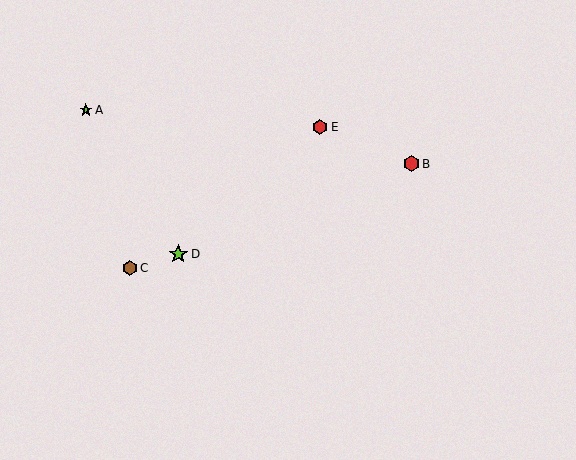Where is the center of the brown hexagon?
The center of the brown hexagon is at (130, 268).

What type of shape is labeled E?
Shape E is a red hexagon.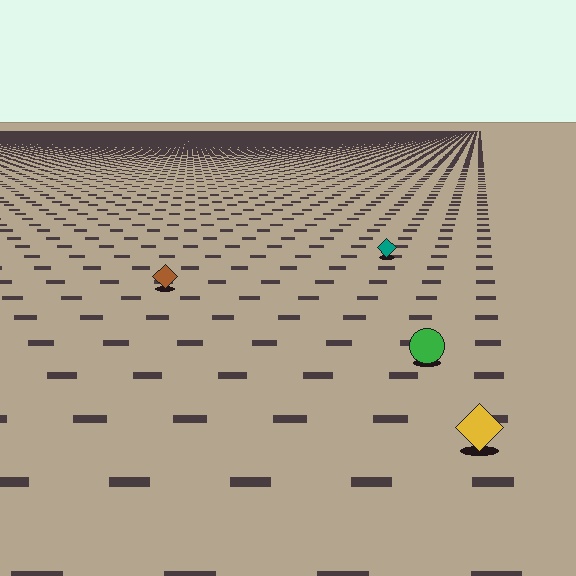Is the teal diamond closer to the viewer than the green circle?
No. The green circle is closer — you can tell from the texture gradient: the ground texture is coarser near it.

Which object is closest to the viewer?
The yellow diamond is closest. The texture marks near it are larger and more spread out.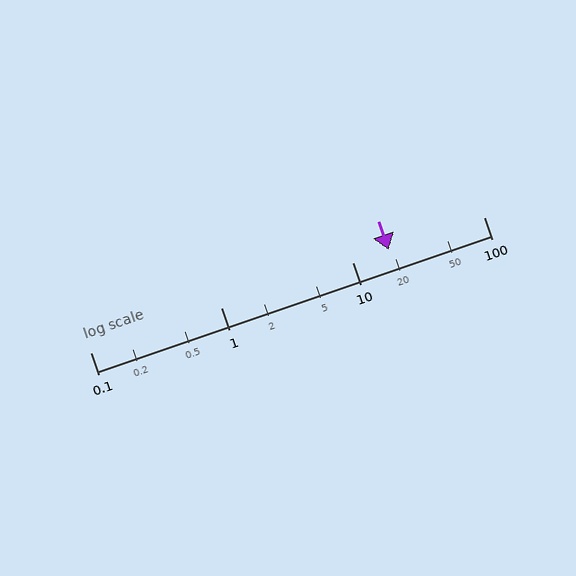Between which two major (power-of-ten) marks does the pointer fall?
The pointer is between 10 and 100.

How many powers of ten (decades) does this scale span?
The scale spans 3 decades, from 0.1 to 100.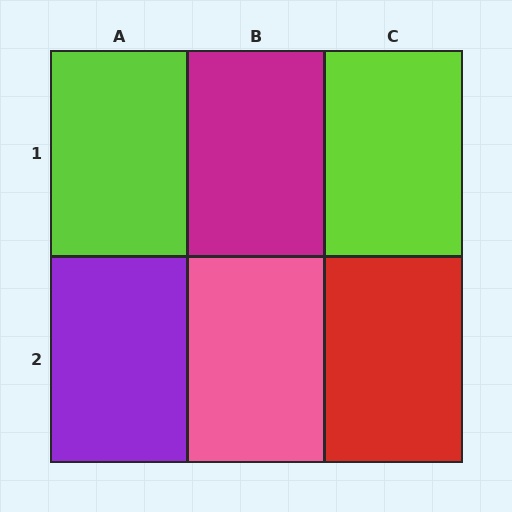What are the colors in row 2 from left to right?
Purple, pink, red.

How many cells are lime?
2 cells are lime.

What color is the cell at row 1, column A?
Lime.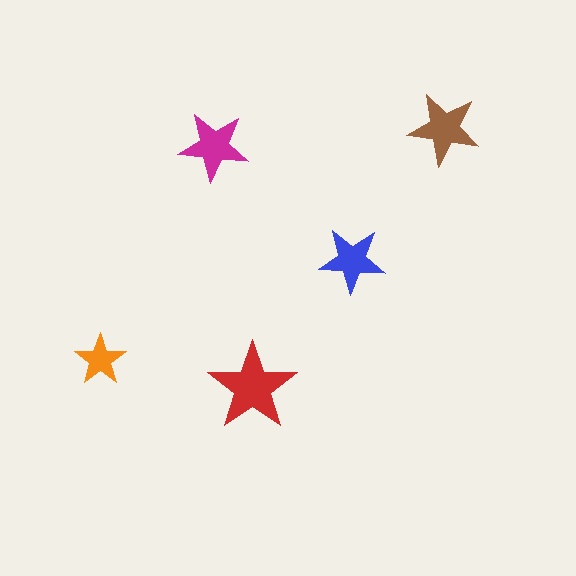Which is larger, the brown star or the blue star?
The brown one.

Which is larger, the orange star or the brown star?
The brown one.